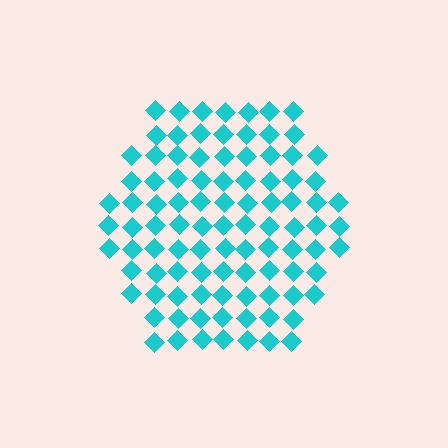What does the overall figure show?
The overall figure shows a hexagon.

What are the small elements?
The small elements are diamonds.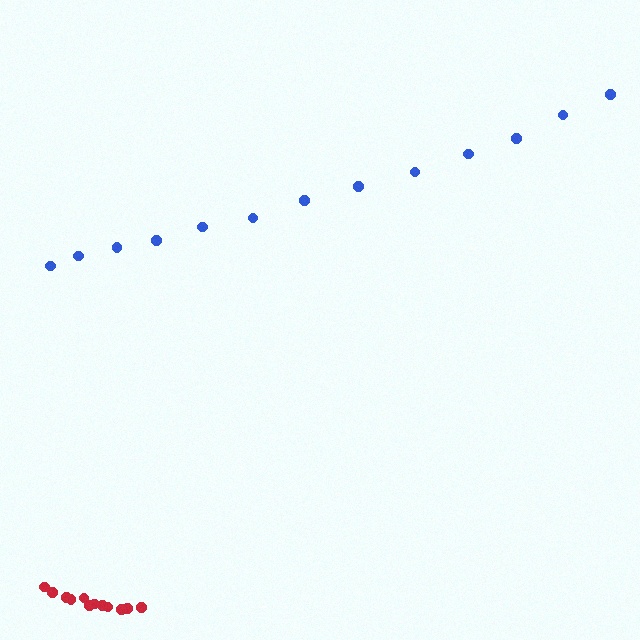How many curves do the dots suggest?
There are 2 distinct paths.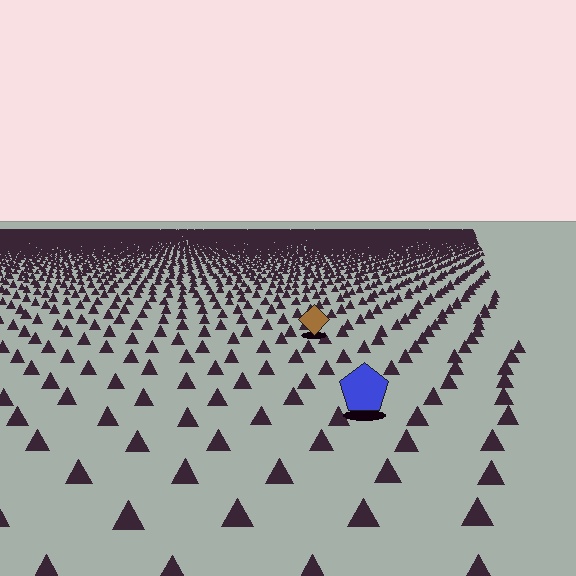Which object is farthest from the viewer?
The brown diamond is farthest from the viewer. It appears smaller and the ground texture around it is denser.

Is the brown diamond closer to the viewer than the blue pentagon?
No. The blue pentagon is closer — you can tell from the texture gradient: the ground texture is coarser near it.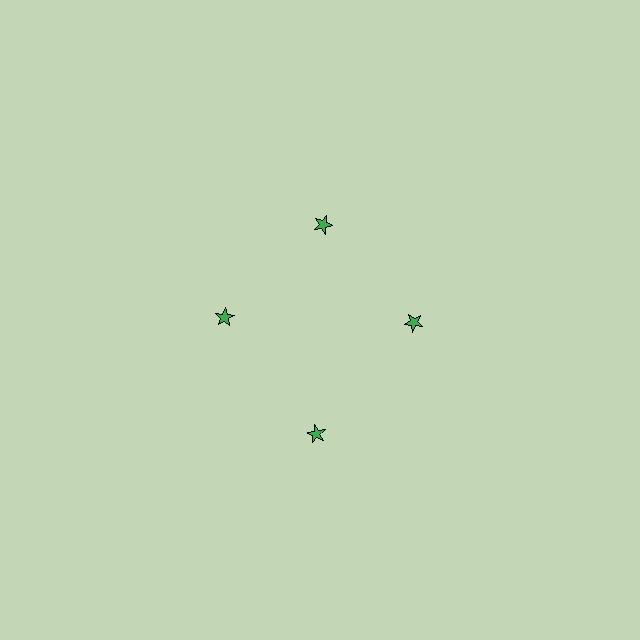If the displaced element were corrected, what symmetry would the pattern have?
It would have 4-fold rotational symmetry — the pattern would map onto itself every 90 degrees.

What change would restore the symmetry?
The symmetry would be restored by moving it inward, back onto the ring so that all 4 stars sit at equal angles and equal distance from the center.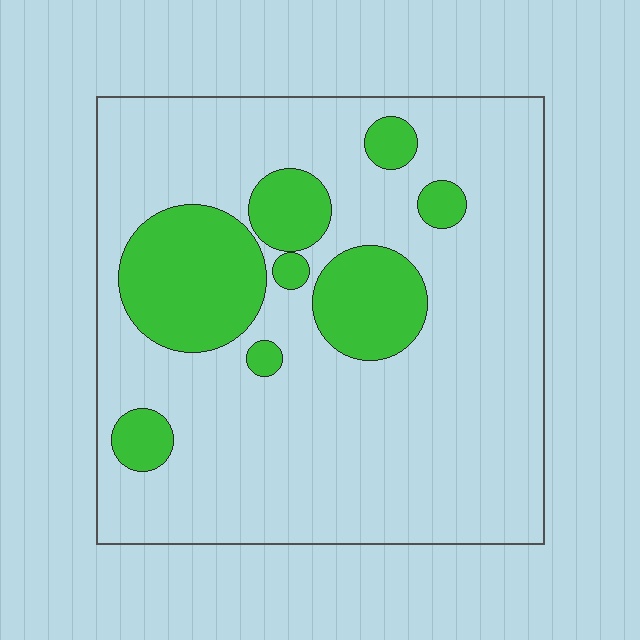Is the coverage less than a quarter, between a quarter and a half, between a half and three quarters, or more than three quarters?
Less than a quarter.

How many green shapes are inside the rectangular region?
8.